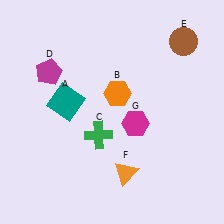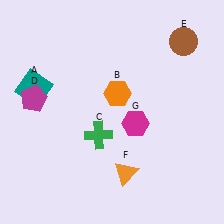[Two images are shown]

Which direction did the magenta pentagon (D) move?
The magenta pentagon (D) moved down.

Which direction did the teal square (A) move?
The teal square (A) moved left.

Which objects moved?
The objects that moved are: the teal square (A), the magenta pentagon (D).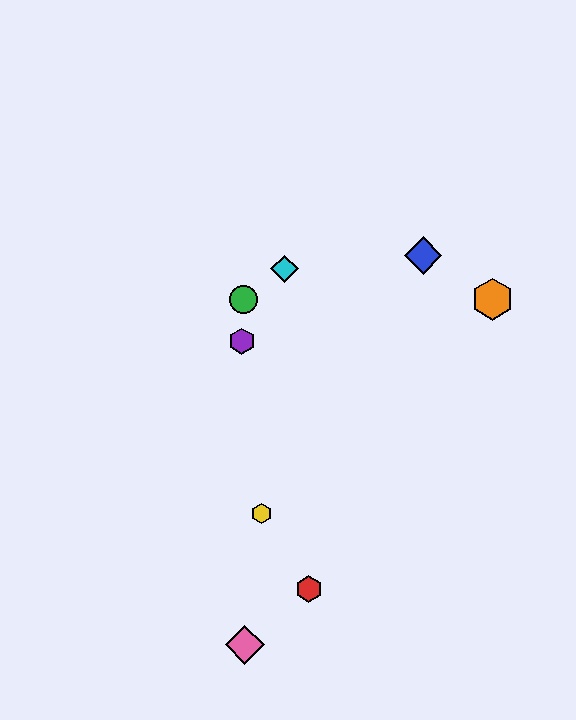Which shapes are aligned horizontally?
The green circle, the orange hexagon are aligned horizontally.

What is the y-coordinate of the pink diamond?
The pink diamond is at y≈645.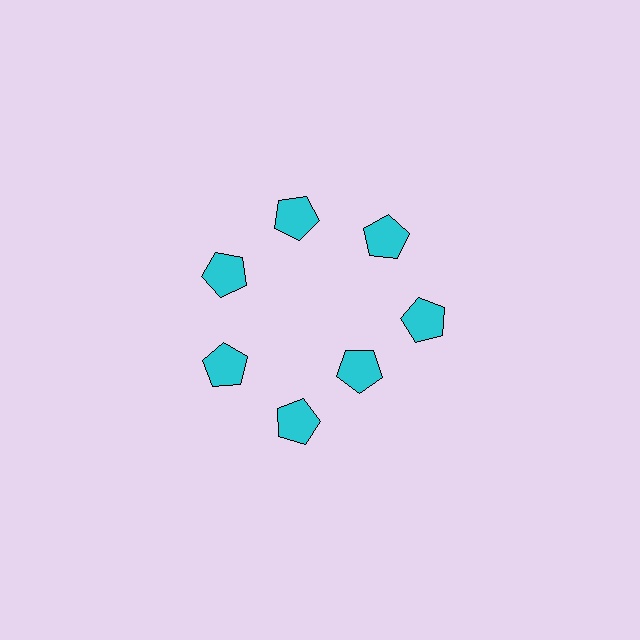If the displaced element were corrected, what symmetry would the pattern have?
It would have 7-fold rotational symmetry — the pattern would map onto itself every 51 degrees.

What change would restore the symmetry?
The symmetry would be restored by moving it outward, back onto the ring so that all 7 pentagons sit at equal angles and equal distance from the center.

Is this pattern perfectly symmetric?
No. The 7 cyan pentagons are arranged in a ring, but one element near the 5 o'clock position is pulled inward toward the center, breaking the 7-fold rotational symmetry.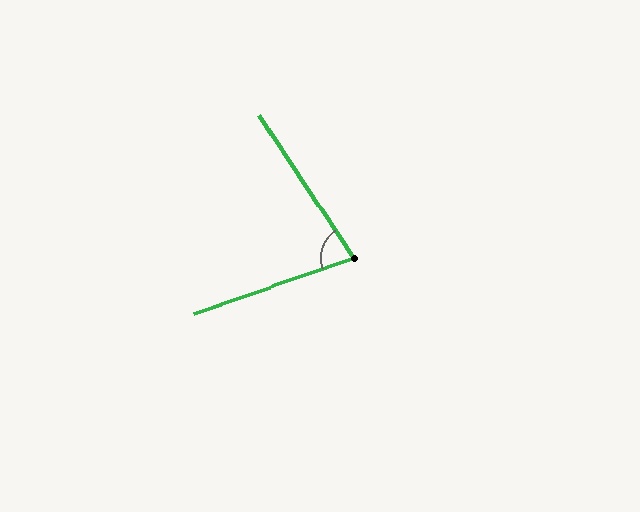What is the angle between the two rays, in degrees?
Approximately 76 degrees.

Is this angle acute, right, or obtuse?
It is acute.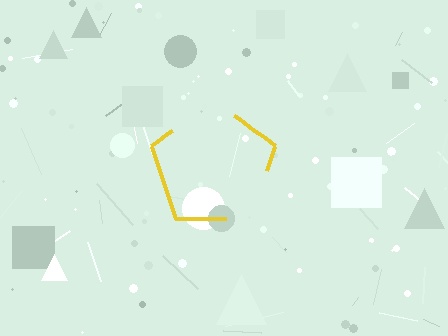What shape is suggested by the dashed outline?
The dashed outline suggests a pentagon.